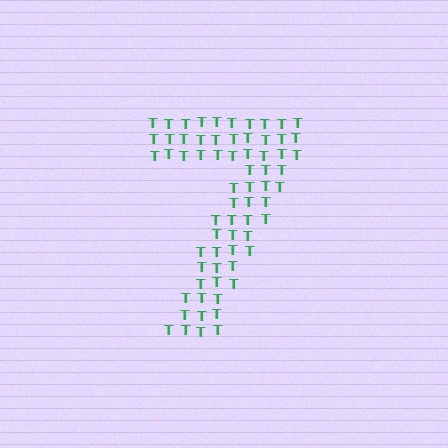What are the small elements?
The small elements are letter T's.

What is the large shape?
The large shape is the digit 7.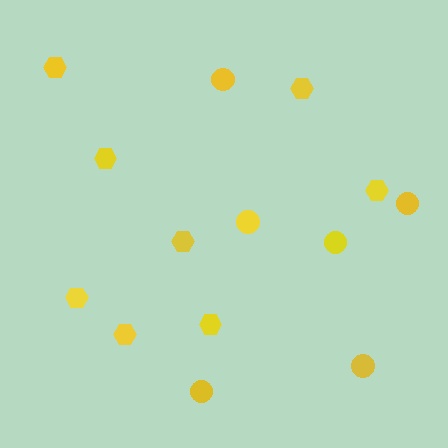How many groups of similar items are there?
There are 2 groups: one group of hexagons (8) and one group of circles (6).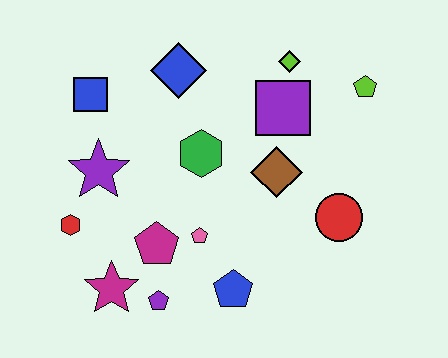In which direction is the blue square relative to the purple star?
The blue square is above the purple star.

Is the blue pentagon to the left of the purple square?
Yes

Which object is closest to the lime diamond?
The purple square is closest to the lime diamond.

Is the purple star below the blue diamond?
Yes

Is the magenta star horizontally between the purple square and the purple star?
Yes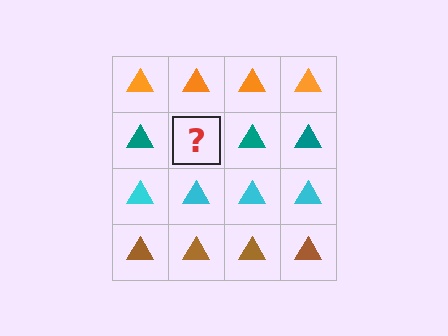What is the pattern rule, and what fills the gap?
The rule is that each row has a consistent color. The gap should be filled with a teal triangle.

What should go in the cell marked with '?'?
The missing cell should contain a teal triangle.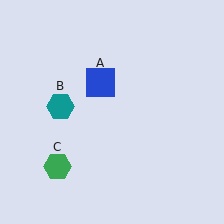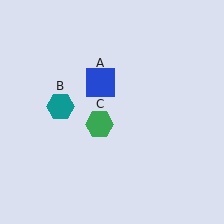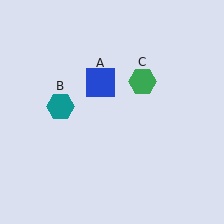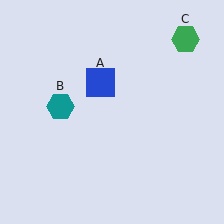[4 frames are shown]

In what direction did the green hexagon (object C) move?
The green hexagon (object C) moved up and to the right.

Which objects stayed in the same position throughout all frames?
Blue square (object A) and teal hexagon (object B) remained stationary.